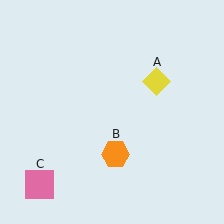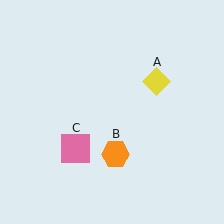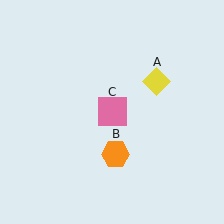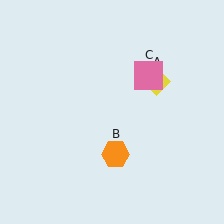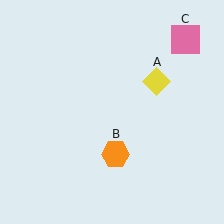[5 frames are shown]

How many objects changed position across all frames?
1 object changed position: pink square (object C).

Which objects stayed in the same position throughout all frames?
Yellow diamond (object A) and orange hexagon (object B) remained stationary.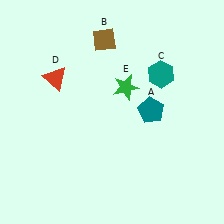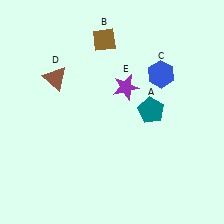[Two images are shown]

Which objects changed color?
C changed from teal to blue. D changed from red to brown. E changed from green to purple.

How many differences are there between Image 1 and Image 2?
There are 3 differences between the two images.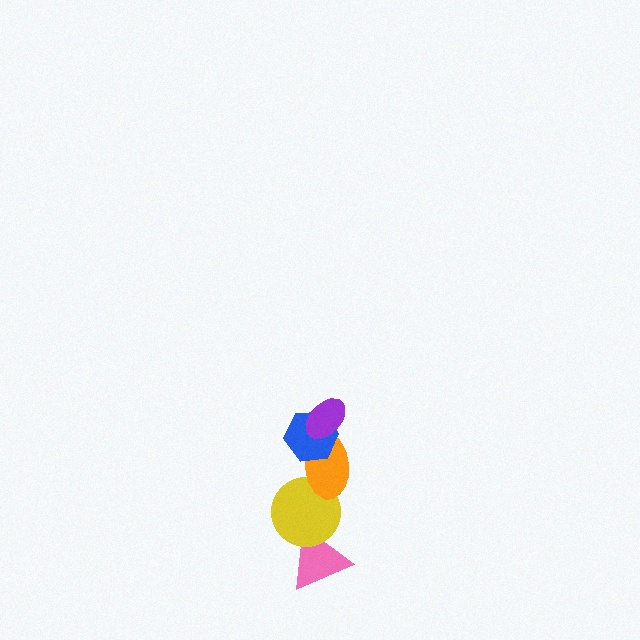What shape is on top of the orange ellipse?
The blue hexagon is on top of the orange ellipse.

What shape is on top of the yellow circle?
The orange ellipse is on top of the yellow circle.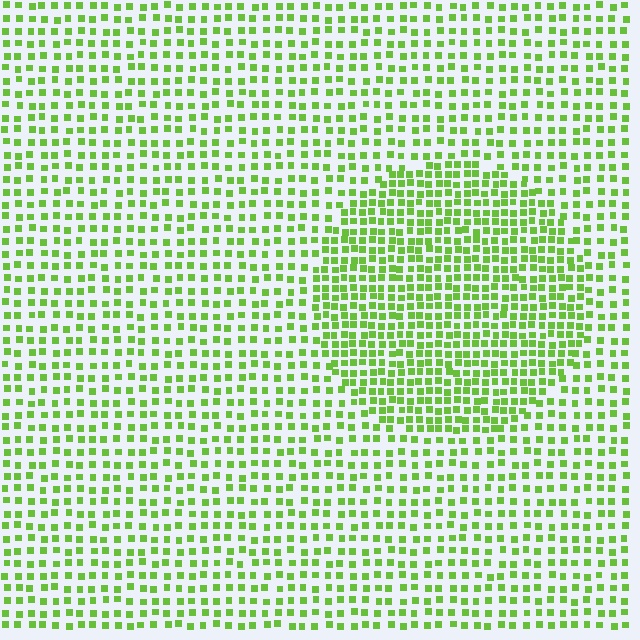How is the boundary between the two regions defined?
The boundary is defined by a change in element density (approximately 1.7x ratio). All elements are the same color, size, and shape.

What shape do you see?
I see a circle.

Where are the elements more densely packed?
The elements are more densely packed inside the circle boundary.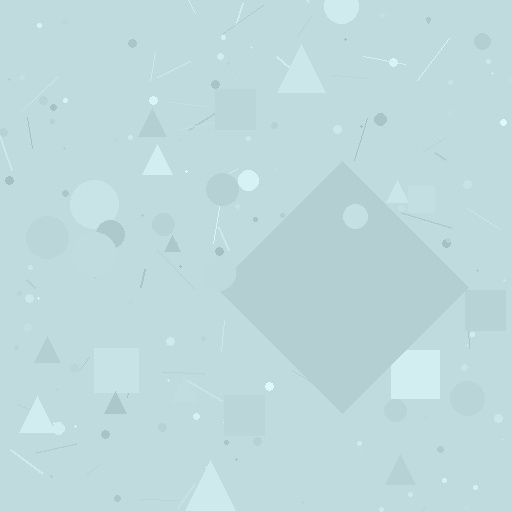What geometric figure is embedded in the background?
A diamond is embedded in the background.